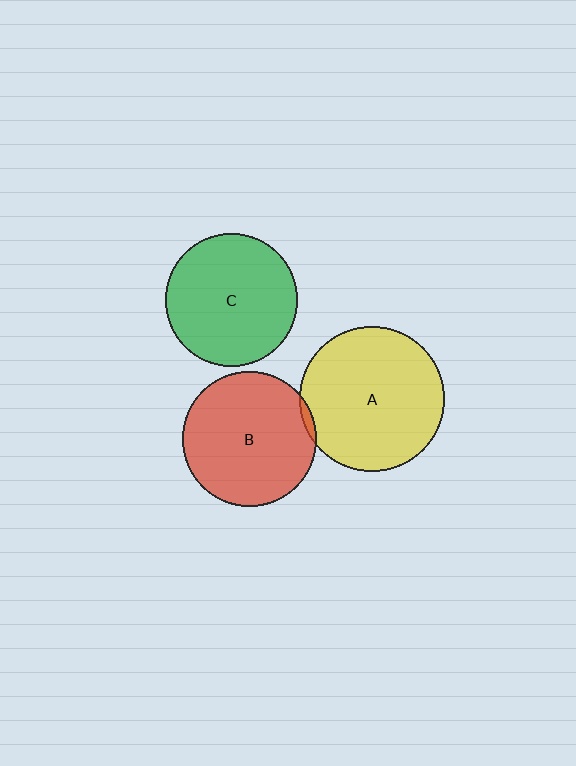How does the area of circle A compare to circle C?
Approximately 1.2 times.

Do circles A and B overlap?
Yes.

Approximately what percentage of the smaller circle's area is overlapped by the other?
Approximately 5%.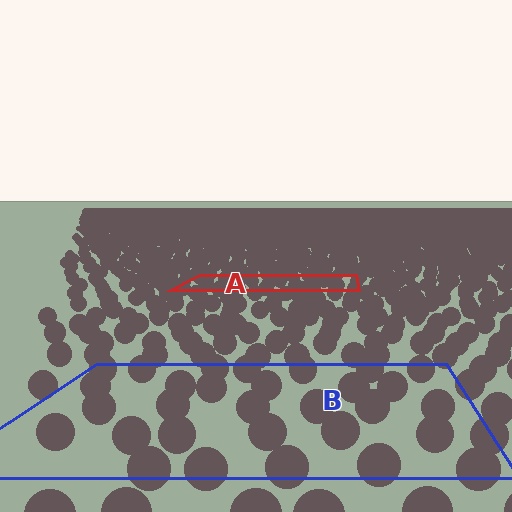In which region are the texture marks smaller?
The texture marks are smaller in region A, because it is farther away.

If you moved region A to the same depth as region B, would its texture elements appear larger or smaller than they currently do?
They would appear larger. At a closer depth, the same texture elements are projected at a bigger on-screen size.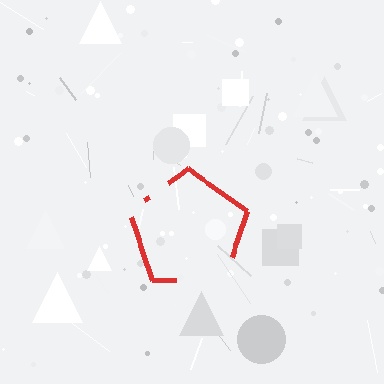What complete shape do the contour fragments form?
The contour fragments form a pentagon.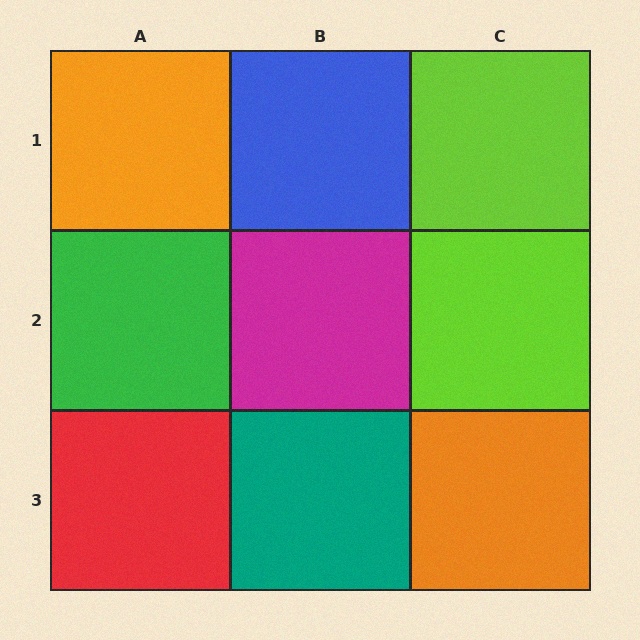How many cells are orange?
2 cells are orange.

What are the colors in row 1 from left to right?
Orange, blue, lime.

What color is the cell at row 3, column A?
Red.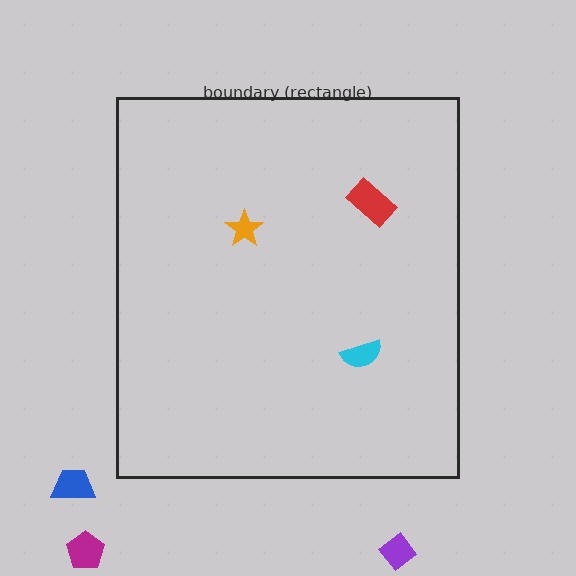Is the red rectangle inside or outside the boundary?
Inside.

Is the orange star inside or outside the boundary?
Inside.